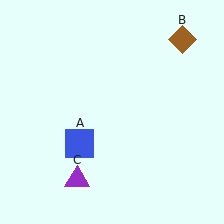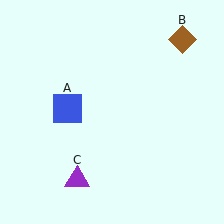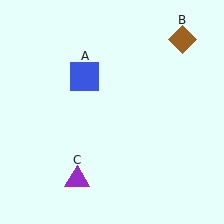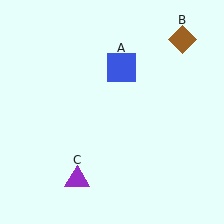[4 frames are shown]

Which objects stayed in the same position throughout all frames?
Brown diamond (object B) and purple triangle (object C) remained stationary.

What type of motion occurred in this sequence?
The blue square (object A) rotated clockwise around the center of the scene.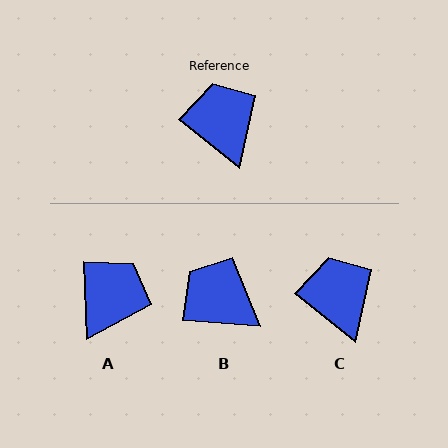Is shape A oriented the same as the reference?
No, it is off by about 49 degrees.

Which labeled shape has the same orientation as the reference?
C.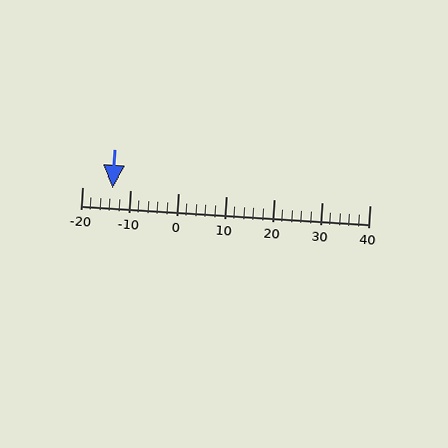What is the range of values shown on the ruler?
The ruler shows values from -20 to 40.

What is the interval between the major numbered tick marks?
The major tick marks are spaced 10 units apart.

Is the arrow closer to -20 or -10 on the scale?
The arrow is closer to -10.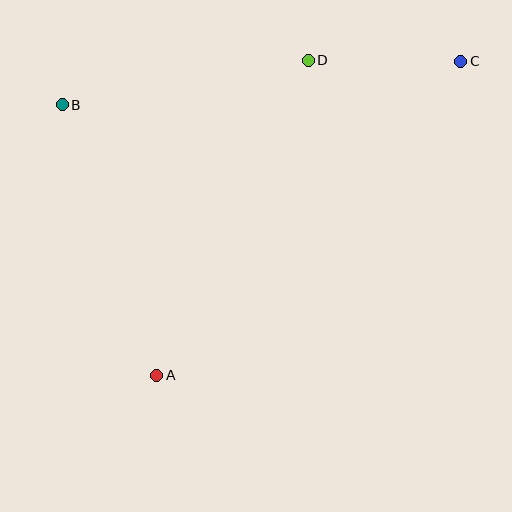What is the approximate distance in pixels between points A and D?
The distance between A and D is approximately 350 pixels.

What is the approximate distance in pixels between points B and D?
The distance between B and D is approximately 250 pixels.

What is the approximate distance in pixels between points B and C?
The distance between B and C is approximately 401 pixels.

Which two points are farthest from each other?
Points A and C are farthest from each other.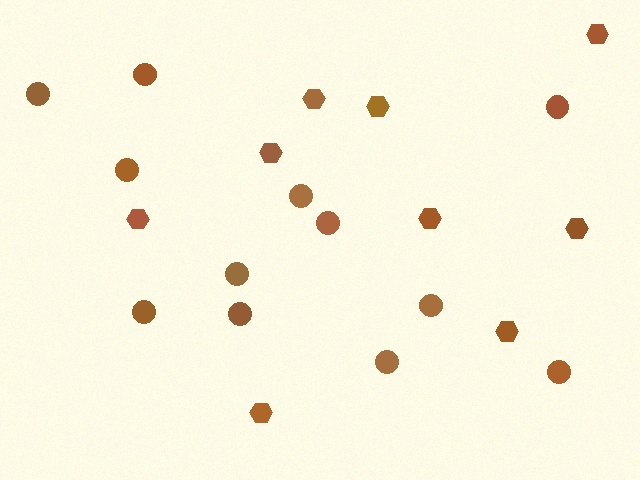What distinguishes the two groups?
There are 2 groups: one group of circles (12) and one group of hexagons (9).